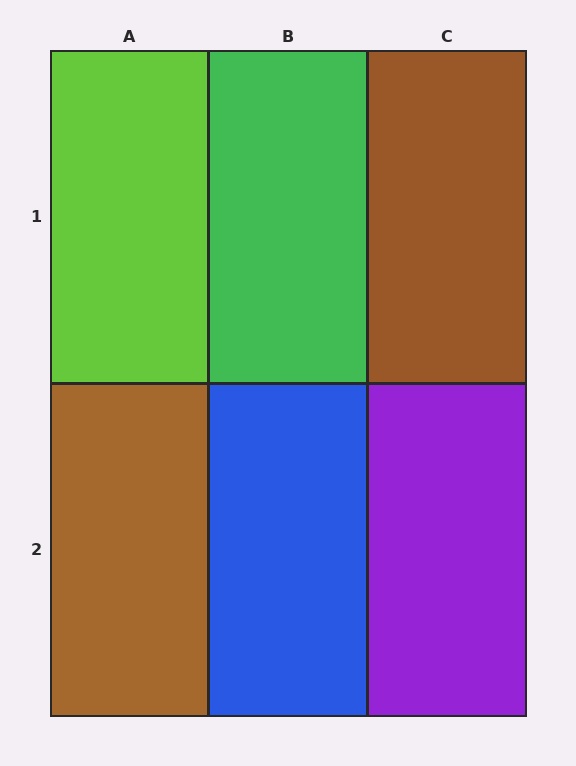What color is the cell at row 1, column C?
Brown.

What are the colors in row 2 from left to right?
Brown, blue, purple.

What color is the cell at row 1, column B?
Green.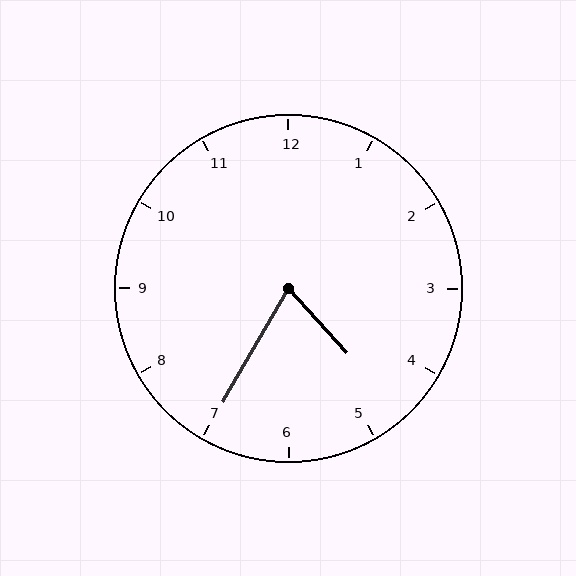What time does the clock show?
4:35.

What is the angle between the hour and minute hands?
Approximately 72 degrees.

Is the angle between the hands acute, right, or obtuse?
It is acute.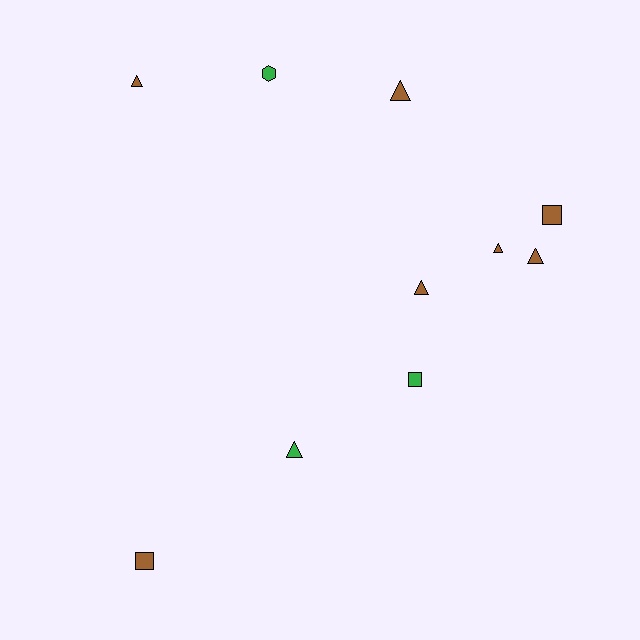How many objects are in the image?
There are 10 objects.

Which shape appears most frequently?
Triangle, with 6 objects.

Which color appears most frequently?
Brown, with 7 objects.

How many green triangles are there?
There is 1 green triangle.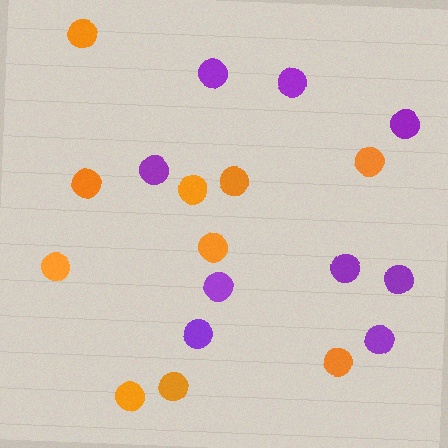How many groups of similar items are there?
There are 2 groups: one group of orange circles (10) and one group of purple circles (9).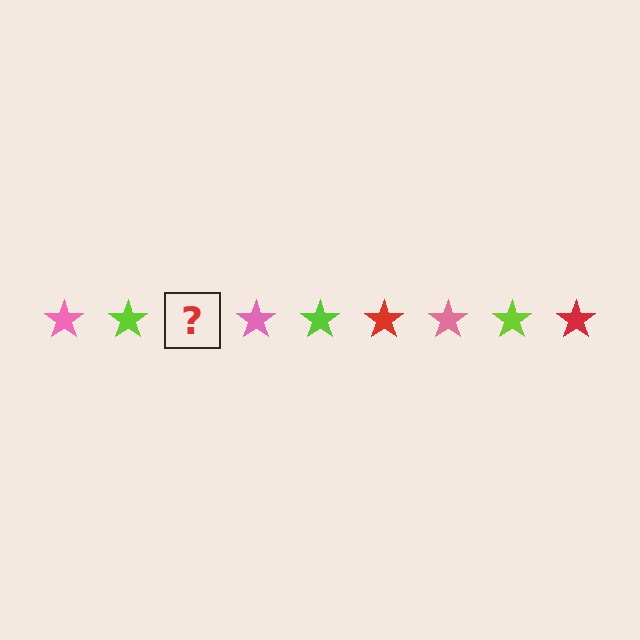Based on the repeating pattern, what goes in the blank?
The blank should be a red star.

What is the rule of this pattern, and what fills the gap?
The rule is that the pattern cycles through pink, lime, red stars. The gap should be filled with a red star.